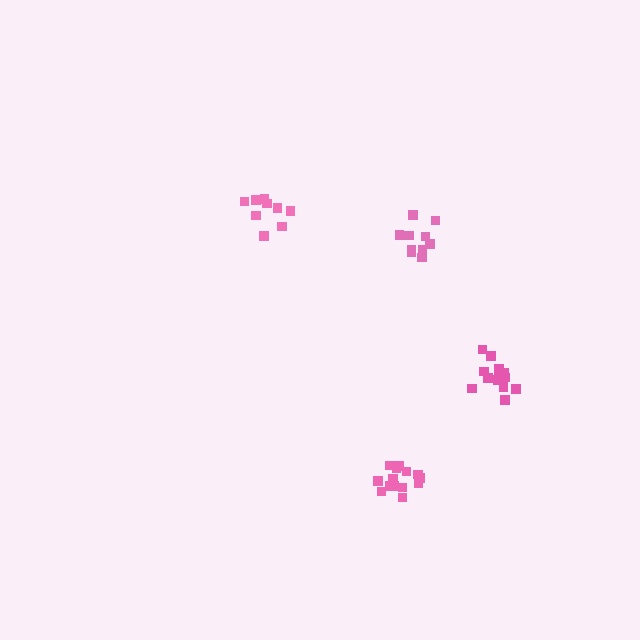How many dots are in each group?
Group 1: 15 dots, Group 2: 10 dots, Group 3: 10 dots, Group 4: 14 dots (49 total).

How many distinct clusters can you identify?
There are 4 distinct clusters.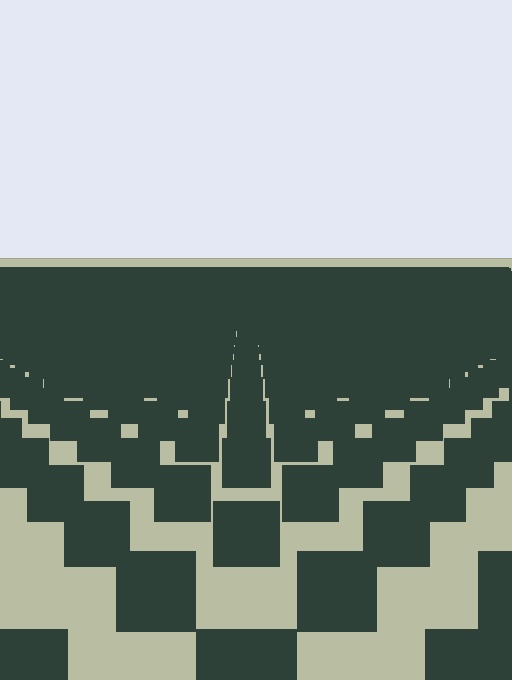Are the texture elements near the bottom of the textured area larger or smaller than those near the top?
Larger. Near the bottom, elements are closer to the viewer and appear at a bigger on-screen size.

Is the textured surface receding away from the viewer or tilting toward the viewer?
The surface is receding away from the viewer. Texture elements get smaller and denser toward the top.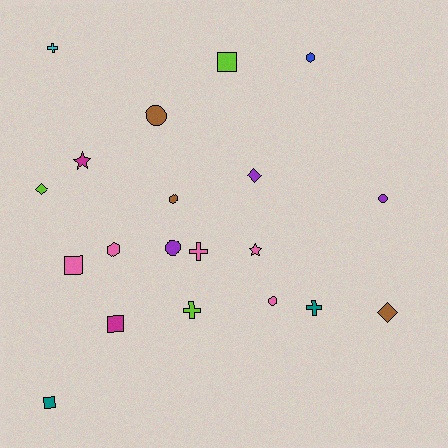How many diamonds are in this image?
There are 3 diamonds.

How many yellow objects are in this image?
There are no yellow objects.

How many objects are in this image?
There are 20 objects.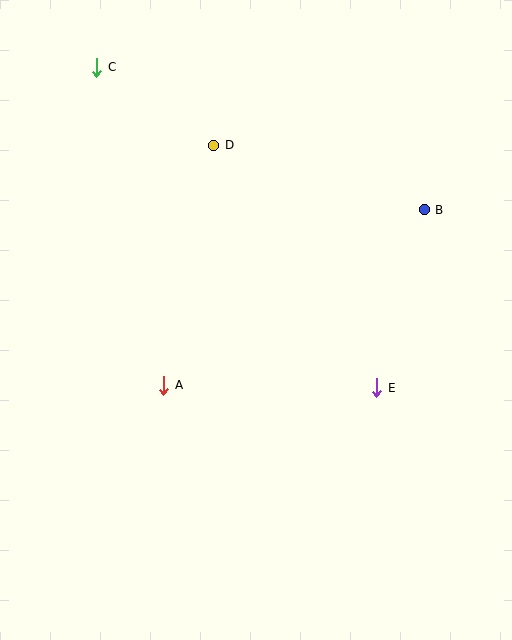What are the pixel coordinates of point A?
Point A is at (164, 385).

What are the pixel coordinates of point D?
Point D is at (214, 145).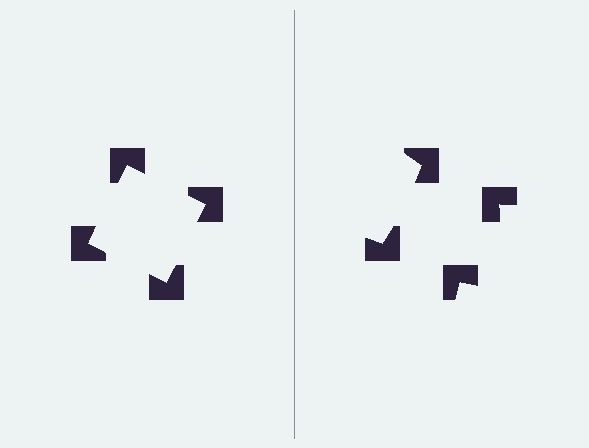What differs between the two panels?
The notched squares are positioned identically on both sides; only the wedge orientations differ. On the left they align to a square; on the right they are misaligned.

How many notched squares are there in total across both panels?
8 — 4 on each side.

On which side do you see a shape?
An illusory square appears on the left side. On the right side the wedge cuts are rotated, so no coherent shape forms.